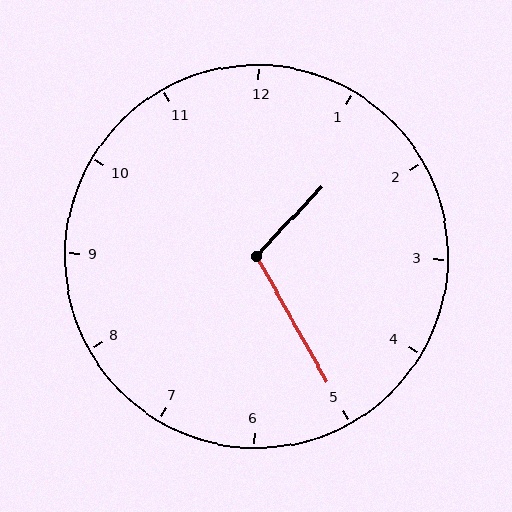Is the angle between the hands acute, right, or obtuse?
It is obtuse.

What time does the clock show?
1:25.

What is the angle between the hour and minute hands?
Approximately 108 degrees.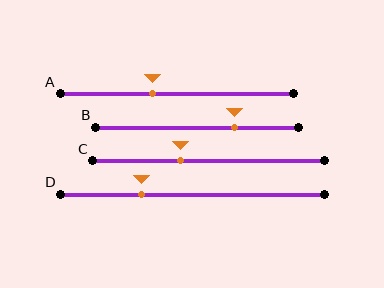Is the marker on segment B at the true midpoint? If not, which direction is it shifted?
No, the marker on segment B is shifted to the right by about 19% of the segment length.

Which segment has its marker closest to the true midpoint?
Segment A has its marker closest to the true midpoint.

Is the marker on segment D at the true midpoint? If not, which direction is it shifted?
No, the marker on segment D is shifted to the left by about 19% of the segment length.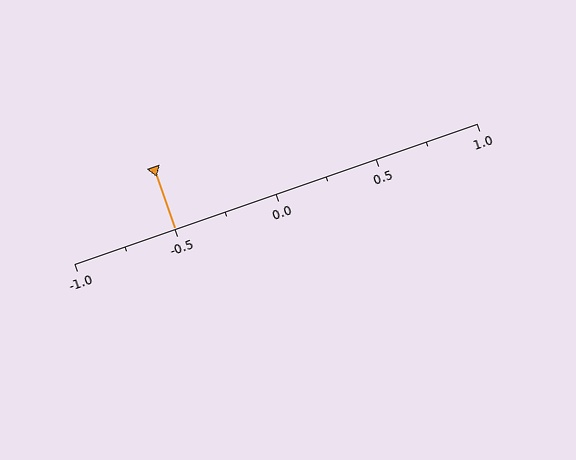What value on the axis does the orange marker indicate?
The marker indicates approximately -0.5.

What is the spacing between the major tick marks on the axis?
The major ticks are spaced 0.5 apart.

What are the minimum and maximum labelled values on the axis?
The axis runs from -1.0 to 1.0.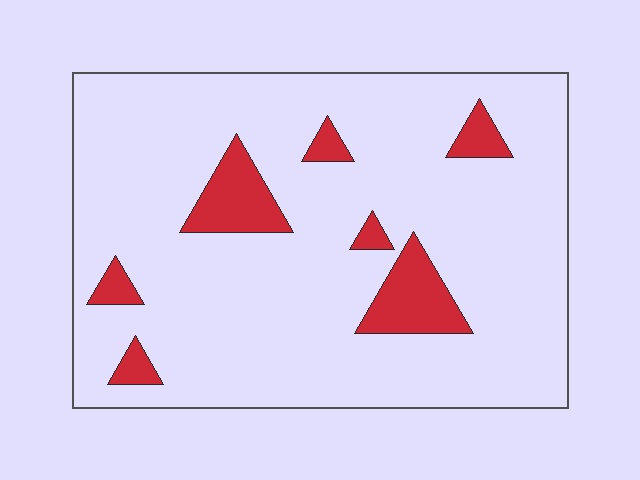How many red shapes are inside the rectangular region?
7.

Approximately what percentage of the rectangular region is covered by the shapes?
Approximately 10%.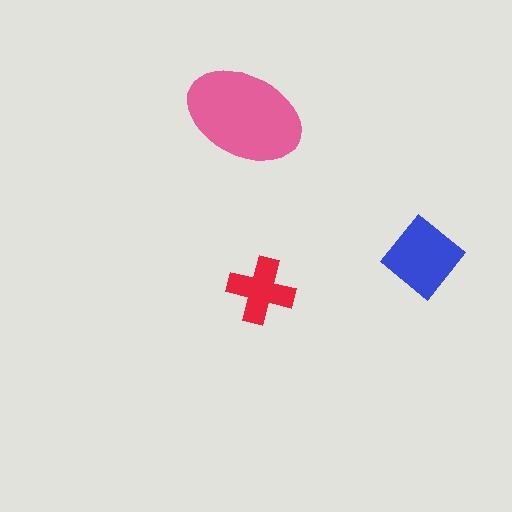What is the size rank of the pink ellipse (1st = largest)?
1st.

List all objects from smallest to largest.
The red cross, the blue diamond, the pink ellipse.